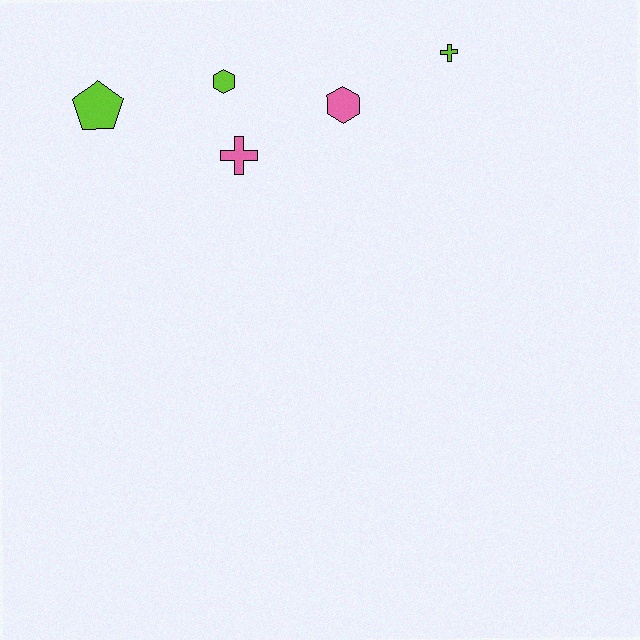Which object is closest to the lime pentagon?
The lime hexagon is closest to the lime pentagon.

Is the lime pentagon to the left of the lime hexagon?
Yes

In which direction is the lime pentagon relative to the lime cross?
The lime pentagon is to the left of the lime cross.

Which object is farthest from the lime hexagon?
The lime cross is farthest from the lime hexagon.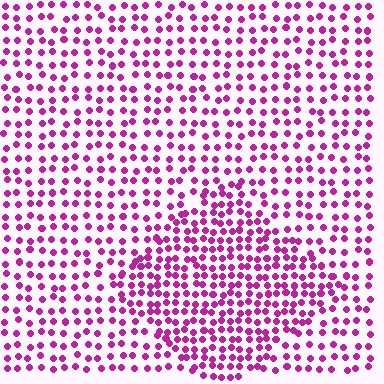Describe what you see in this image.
The image contains small magenta elements arranged at two different densities. A diamond-shaped region is visible where the elements are more densely packed than the surrounding area.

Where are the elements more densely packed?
The elements are more densely packed inside the diamond boundary.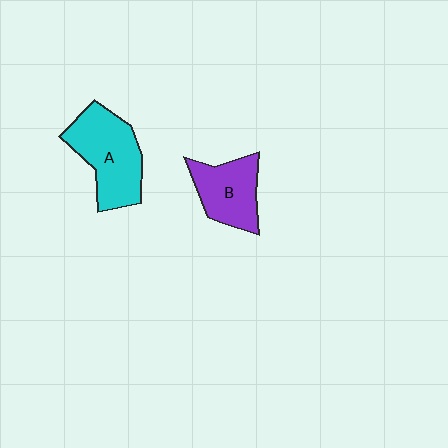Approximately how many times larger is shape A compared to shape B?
Approximately 1.4 times.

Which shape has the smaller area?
Shape B (purple).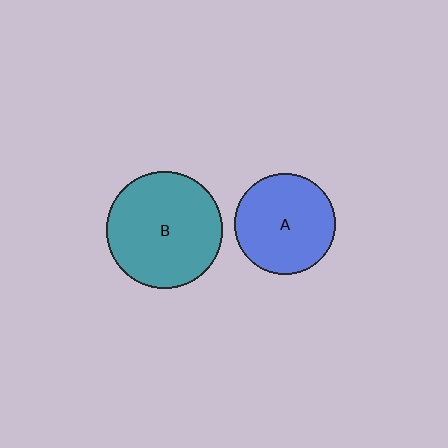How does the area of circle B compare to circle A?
Approximately 1.3 times.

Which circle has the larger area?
Circle B (teal).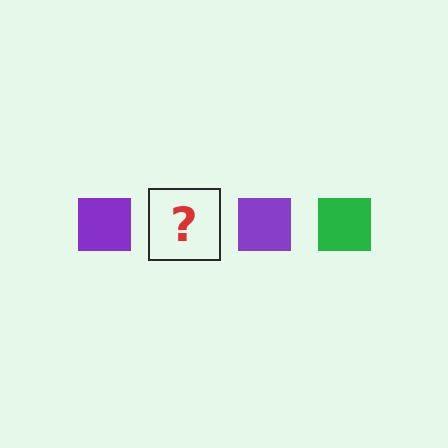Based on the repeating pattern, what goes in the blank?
The blank should be a green square.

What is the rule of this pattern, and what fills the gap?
The rule is that the pattern cycles through purple, green squares. The gap should be filled with a green square.